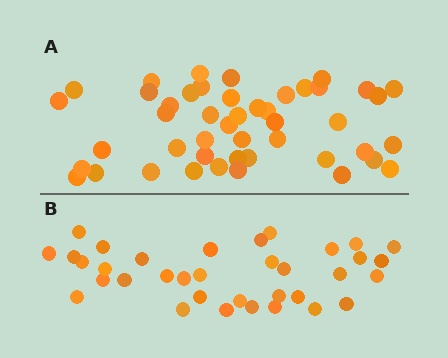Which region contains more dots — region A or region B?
Region A (the top region) has more dots.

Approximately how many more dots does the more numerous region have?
Region A has roughly 12 or so more dots than region B.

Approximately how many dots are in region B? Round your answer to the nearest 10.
About 40 dots. (The exact count is 35, which rounds to 40.)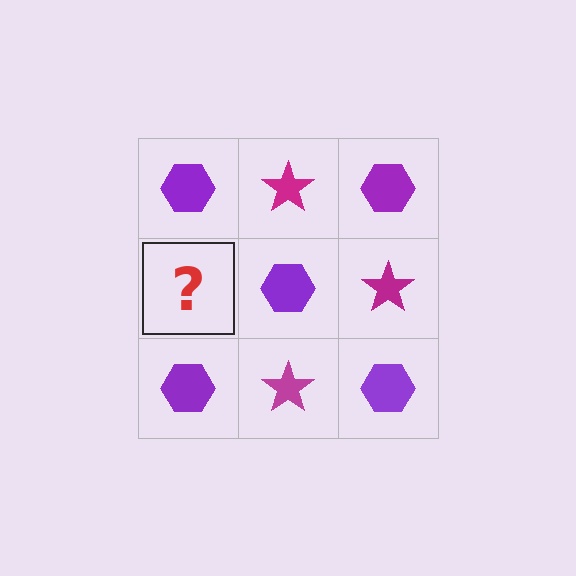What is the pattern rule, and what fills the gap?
The rule is that it alternates purple hexagon and magenta star in a checkerboard pattern. The gap should be filled with a magenta star.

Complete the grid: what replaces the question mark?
The question mark should be replaced with a magenta star.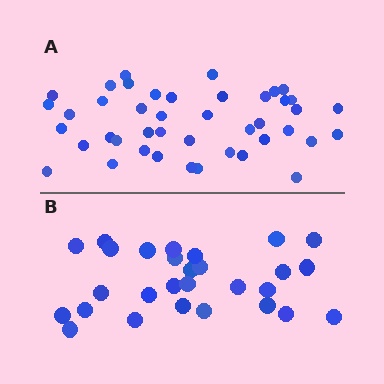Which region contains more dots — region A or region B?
Region A (the top region) has more dots.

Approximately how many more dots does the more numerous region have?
Region A has approximately 15 more dots than region B.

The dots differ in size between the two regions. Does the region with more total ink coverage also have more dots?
No. Region B has more total ink coverage because its dots are larger, but region A actually contains more individual dots. Total area can be misleading — the number of items is what matters here.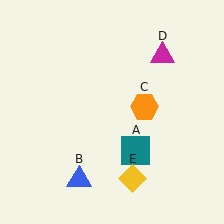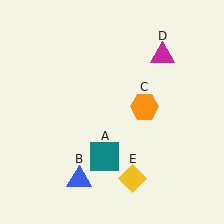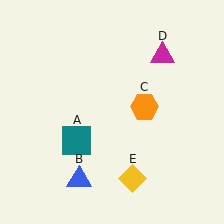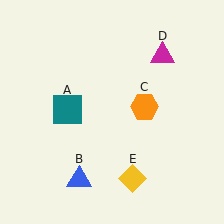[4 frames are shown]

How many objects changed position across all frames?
1 object changed position: teal square (object A).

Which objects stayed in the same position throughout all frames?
Blue triangle (object B) and orange hexagon (object C) and magenta triangle (object D) and yellow diamond (object E) remained stationary.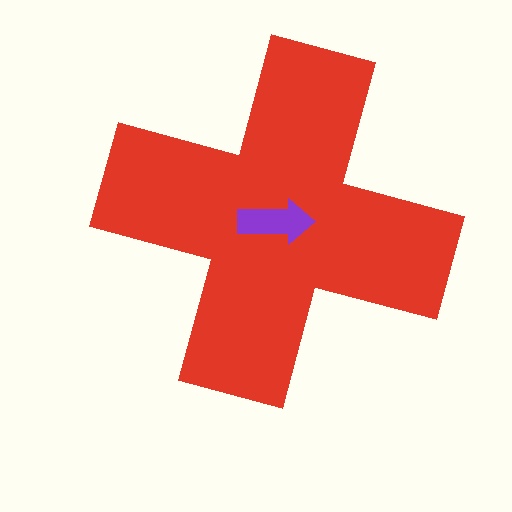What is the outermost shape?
The red cross.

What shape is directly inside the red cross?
The purple arrow.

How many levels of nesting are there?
2.